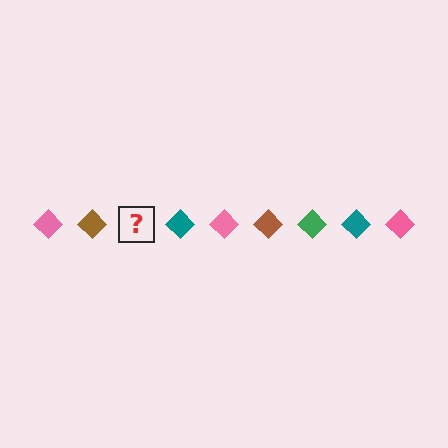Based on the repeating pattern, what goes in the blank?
The blank should be a green diamond.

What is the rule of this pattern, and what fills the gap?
The rule is that the pattern cycles through pink, brown, green, teal diamonds. The gap should be filled with a green diamond.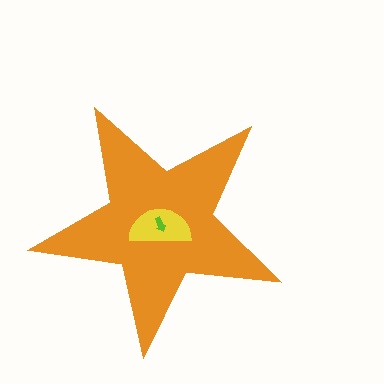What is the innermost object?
The lime arrow.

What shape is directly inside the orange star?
The yellow semicircle.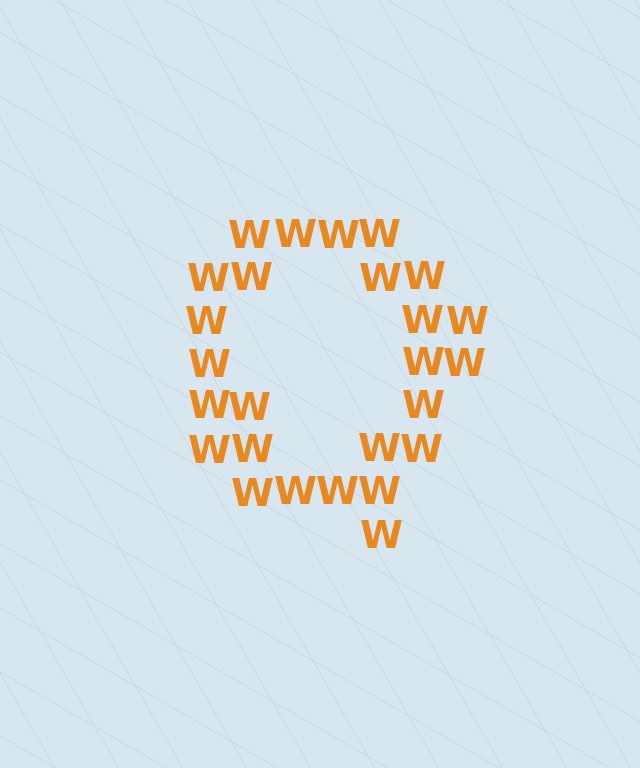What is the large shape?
The large shape is the letter Q.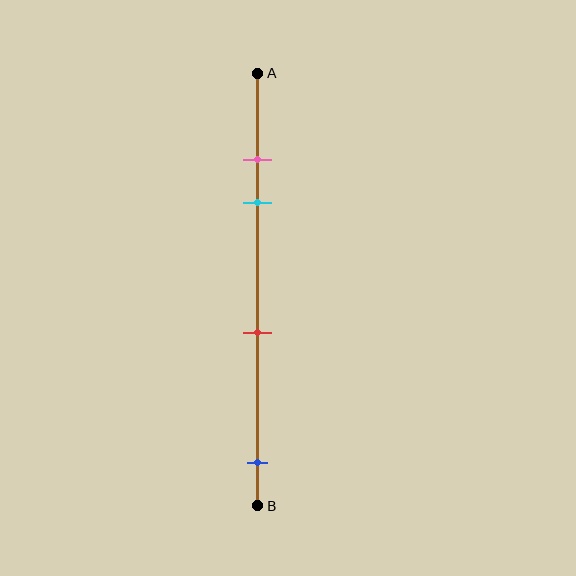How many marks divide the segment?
There are 4 marks dividing the segment.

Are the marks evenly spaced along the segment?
No, the marks are not evenly spaced.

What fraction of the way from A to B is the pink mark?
The pink mark is approximately 20% (0.2) of the way from A to B.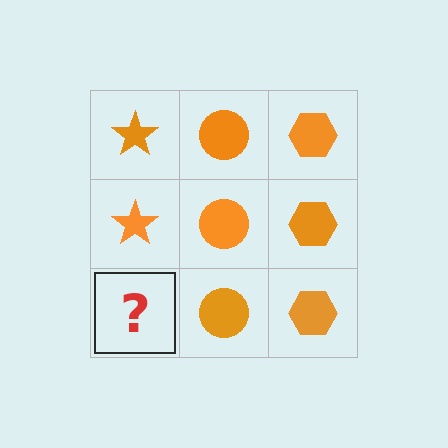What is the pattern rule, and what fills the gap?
The rule is that each column has a consistent shape. The gap should be filled with an orange star.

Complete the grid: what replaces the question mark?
The question mark should be replaced with an orange star.